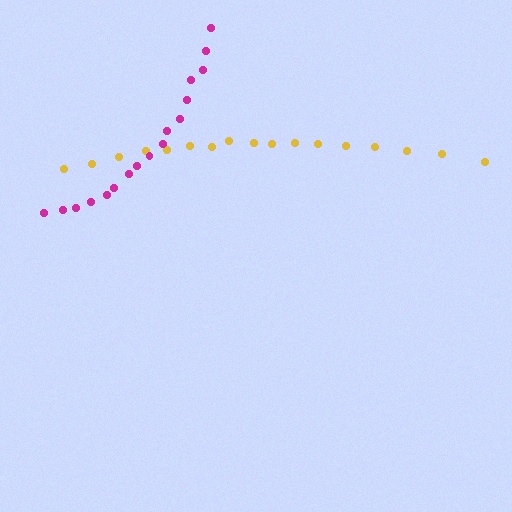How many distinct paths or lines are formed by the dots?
There are 2 distinct paths.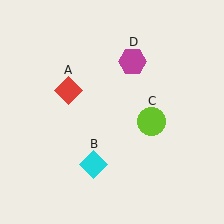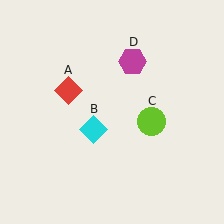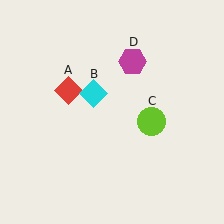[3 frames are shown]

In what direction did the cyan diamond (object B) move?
The cyan diamond (object B) moved up.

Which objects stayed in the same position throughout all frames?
Red diamond (object A) and lime circle (object C) and magenta hexagon (object D) remained stationary.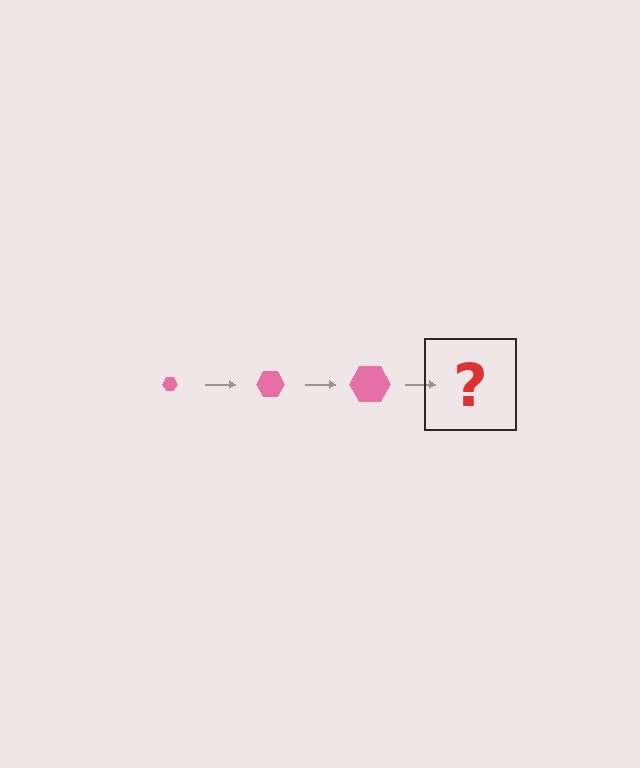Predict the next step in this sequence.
The next step is a pink hexagon, larger than the previous one.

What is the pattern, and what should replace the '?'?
The pattern is that the hexagon gets progressively larger each step. The '?' should be a pink hexagon, larger than the previous one.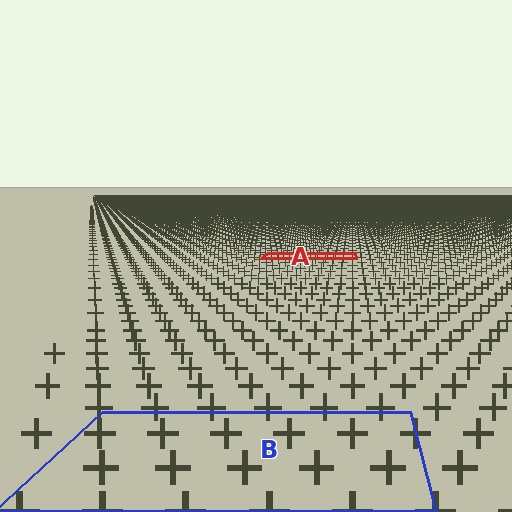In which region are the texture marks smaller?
The texture marks are smaller in region A, because it is farther away.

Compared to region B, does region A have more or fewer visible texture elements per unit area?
Region A has more texture elements per unit area — they are packed more densely because it is farther away.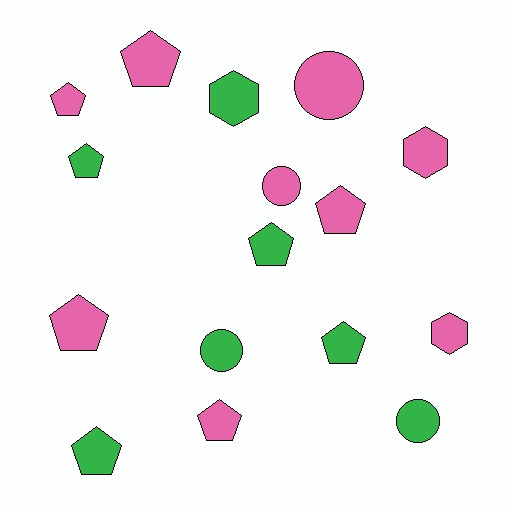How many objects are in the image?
There are 16 objects.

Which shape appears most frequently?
Pentagon, with 9 objects.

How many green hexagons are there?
There is 1 green hexagon.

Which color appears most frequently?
Pink, with 9 objects.